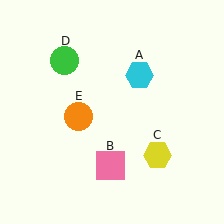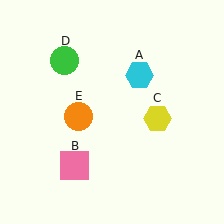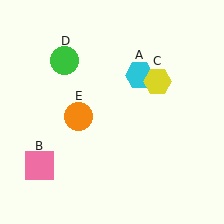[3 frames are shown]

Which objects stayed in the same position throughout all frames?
Cyan hexagon (object A) and green circle (object D) and orange circle (object E) remained stationary.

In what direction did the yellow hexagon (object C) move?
The yellow hexagon (object C) moved up.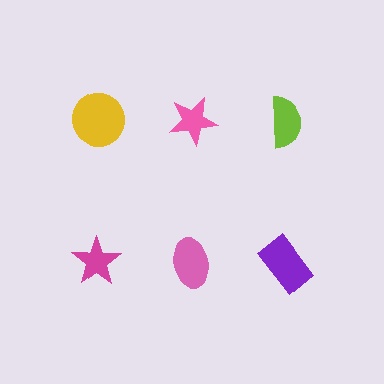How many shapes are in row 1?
3 shapes.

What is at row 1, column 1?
A yellow circle.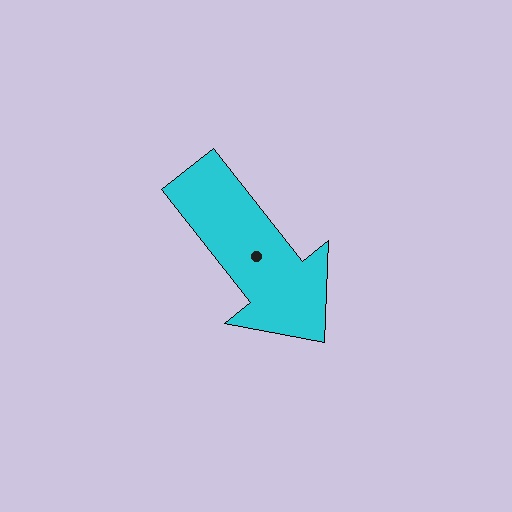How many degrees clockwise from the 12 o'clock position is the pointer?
Approximately 142 degrees.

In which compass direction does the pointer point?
Southeast.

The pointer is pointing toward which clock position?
Roughly 5 o'clock.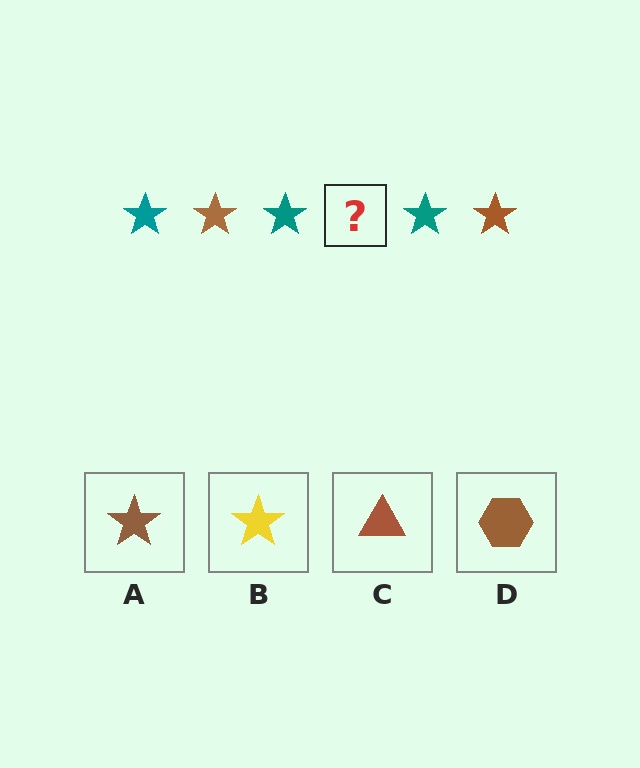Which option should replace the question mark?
Option A.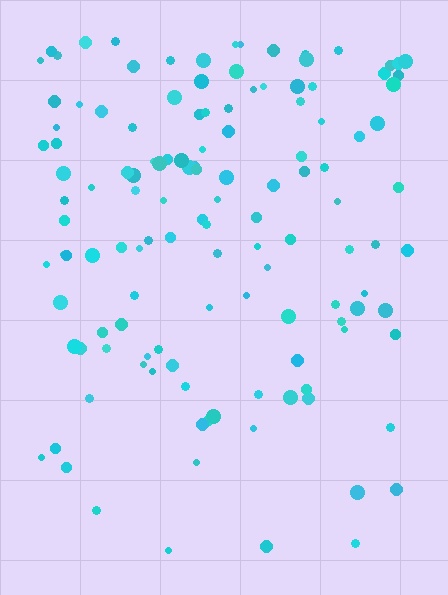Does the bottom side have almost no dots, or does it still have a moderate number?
Still a moderate number, just noticeably fewer than the top.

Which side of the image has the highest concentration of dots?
The top.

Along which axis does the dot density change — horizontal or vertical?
Vertical.